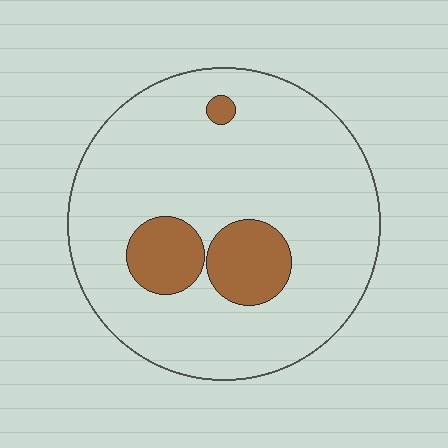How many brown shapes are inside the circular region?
3.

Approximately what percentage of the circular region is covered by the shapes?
Approximately 15%.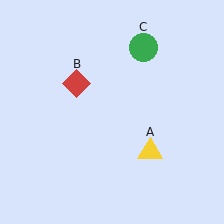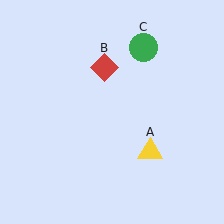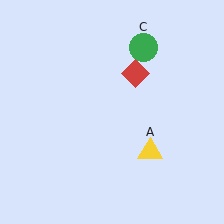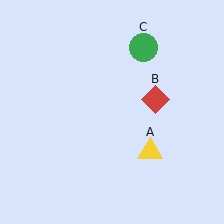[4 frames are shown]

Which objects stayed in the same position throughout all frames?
Yellow triangle (object A) and green circle (object C) remained stationary.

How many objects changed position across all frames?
1 object changed position: red diamond (object B).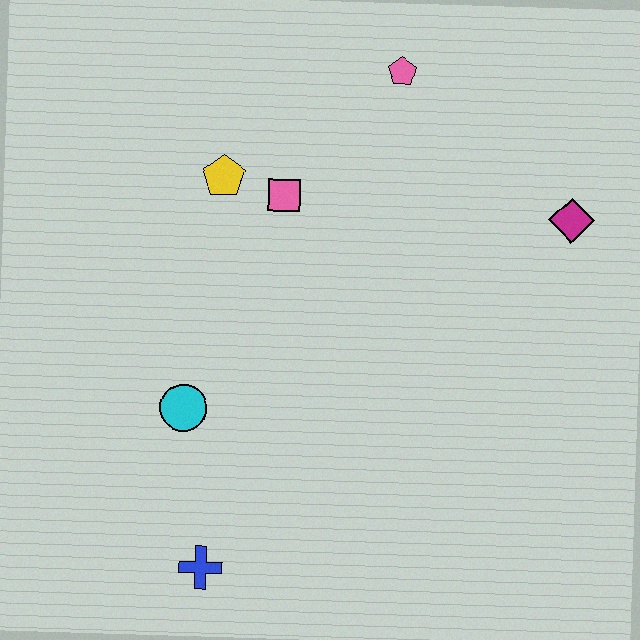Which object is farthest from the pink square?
The blue cross is farthest from the pink square.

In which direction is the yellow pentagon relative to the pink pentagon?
The yellow pentagon is to the left of the pink pentagon.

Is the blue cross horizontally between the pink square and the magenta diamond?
No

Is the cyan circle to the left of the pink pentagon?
Yes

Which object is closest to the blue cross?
The cyan circle is closest to the blue cross.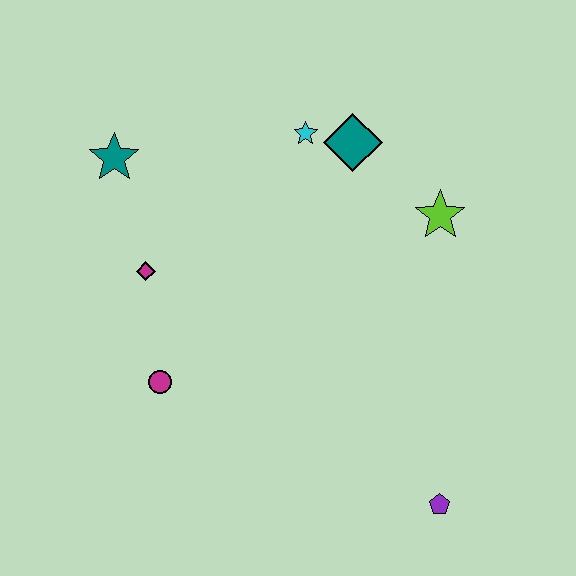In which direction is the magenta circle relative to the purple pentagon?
The magenta circle is to the left of the purple pentagon.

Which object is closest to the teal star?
The magenta diamond is closest to the teal star.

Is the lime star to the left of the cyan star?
No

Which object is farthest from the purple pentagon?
The teal star is farthest from the purple pentagon.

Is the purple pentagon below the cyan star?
Yes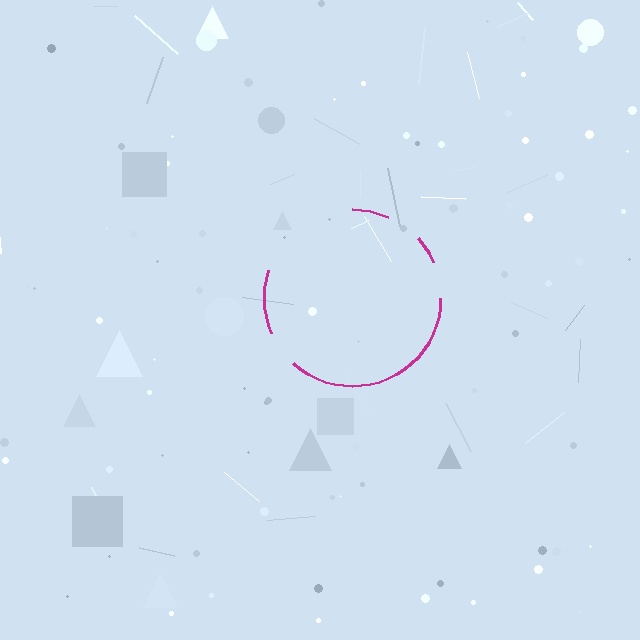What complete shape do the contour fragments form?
The contour fragments form a circle.